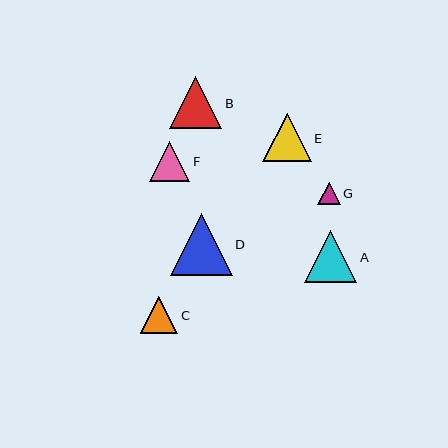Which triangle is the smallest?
Triangle G is the smallest with a size of approximately 23 pixels.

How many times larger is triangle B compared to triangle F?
Triangle B is approximately 1.3 times the size of triangle F.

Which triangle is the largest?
Triangle D is the largest with a size of approximately 62 pixels.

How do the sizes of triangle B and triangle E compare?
Triangle B and triangle E are approximately the same size.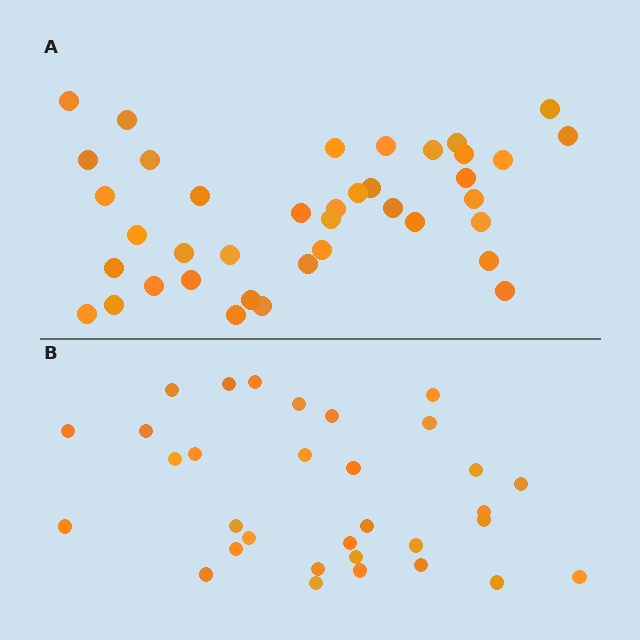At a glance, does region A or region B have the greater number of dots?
Region A (the top region) has more dots.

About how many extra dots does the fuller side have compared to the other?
Region A has roughly 8 or so more dots than region B.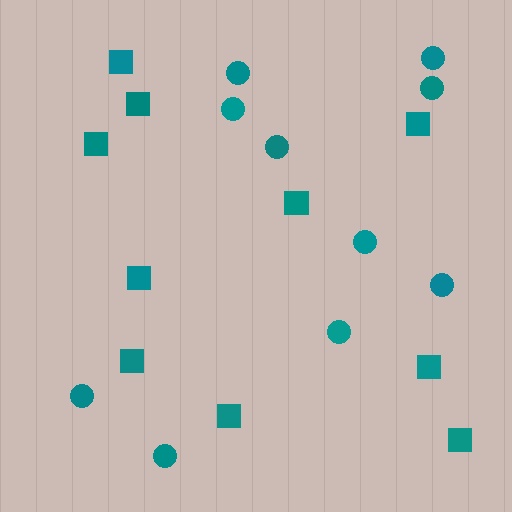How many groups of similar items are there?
There are 2 groups: one group of circles (10) and one group of squares (10).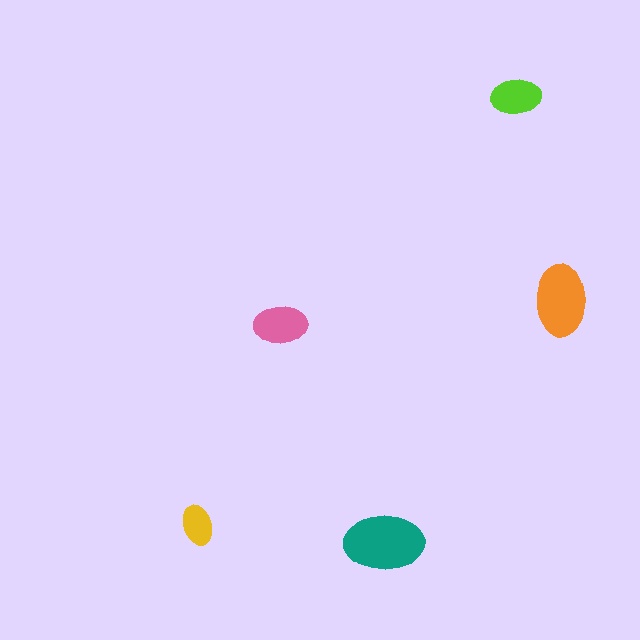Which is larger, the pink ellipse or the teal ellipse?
The teal one.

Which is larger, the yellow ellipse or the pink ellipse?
The pink one.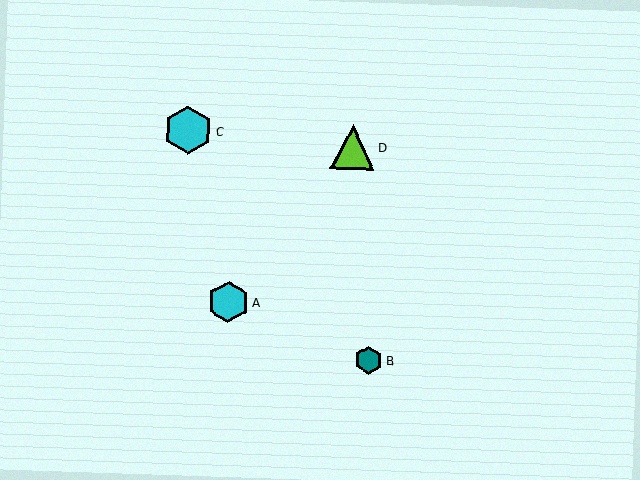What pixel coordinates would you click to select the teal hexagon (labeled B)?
Click at (369, 361) to select the teal hexagon B.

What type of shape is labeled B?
Shape B is a teal hexagon.